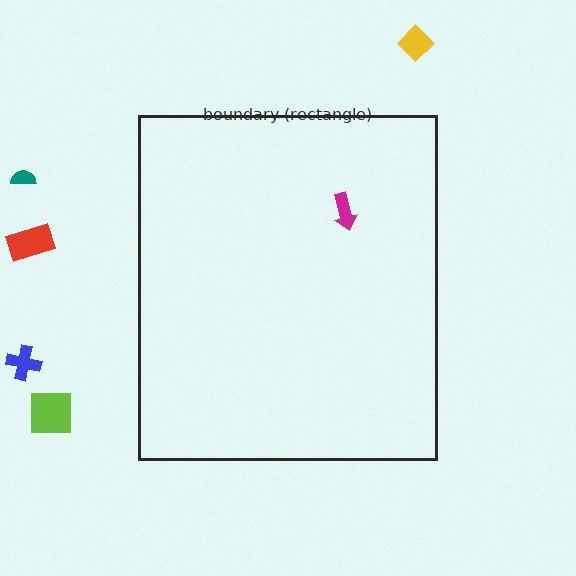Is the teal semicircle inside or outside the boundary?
Outside.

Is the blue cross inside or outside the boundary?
Outside.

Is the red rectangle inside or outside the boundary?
Outside.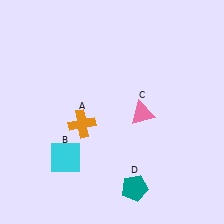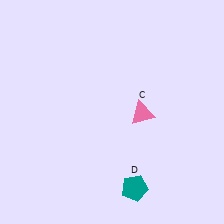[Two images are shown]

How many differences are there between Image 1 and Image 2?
There are 2 differences between the two images.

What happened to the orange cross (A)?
The orange cross (A) was removed in Image 2. It was in the bottom-left area of Image 1.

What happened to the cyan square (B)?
The cyan square (B) was removed in Image 2. It was in the bottom-left area of Image 1.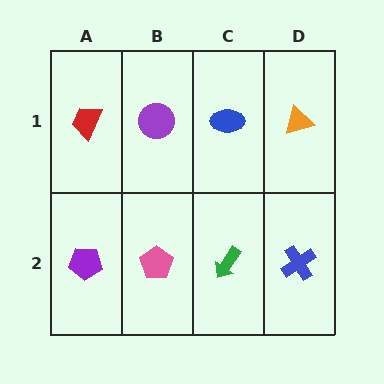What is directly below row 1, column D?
A blue cross.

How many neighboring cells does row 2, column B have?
3.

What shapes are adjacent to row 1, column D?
A blue cross (row 2, column D), a blue ellipse (row 1, column C).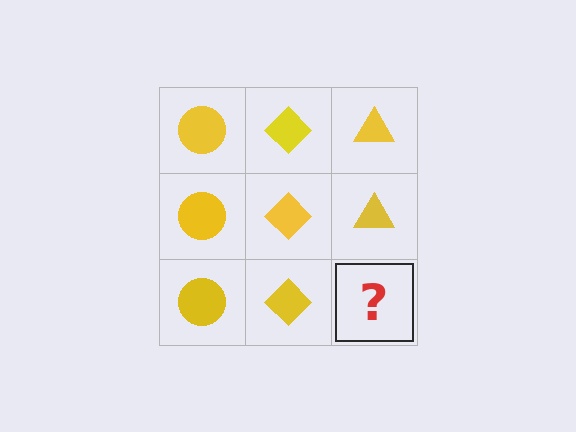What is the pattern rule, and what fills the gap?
The rule is that each column has a consistent shape. The gap should be filled with a yellow triangle.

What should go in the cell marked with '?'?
The missing cell should contain a yellow triangle.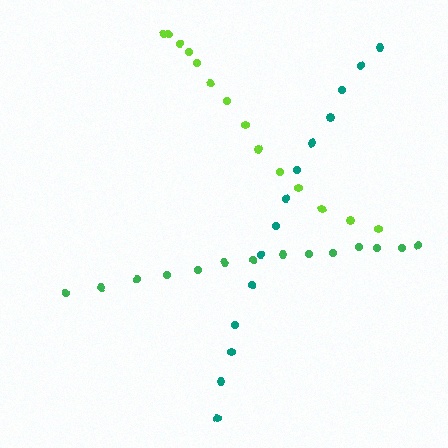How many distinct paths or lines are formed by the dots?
There are 3 distinct paths.